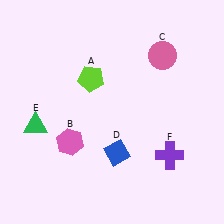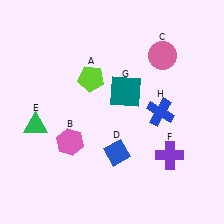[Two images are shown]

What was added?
A teal square (G), a blue cross (H) were added in Image 2.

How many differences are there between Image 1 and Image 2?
There are 2 differences between the two images.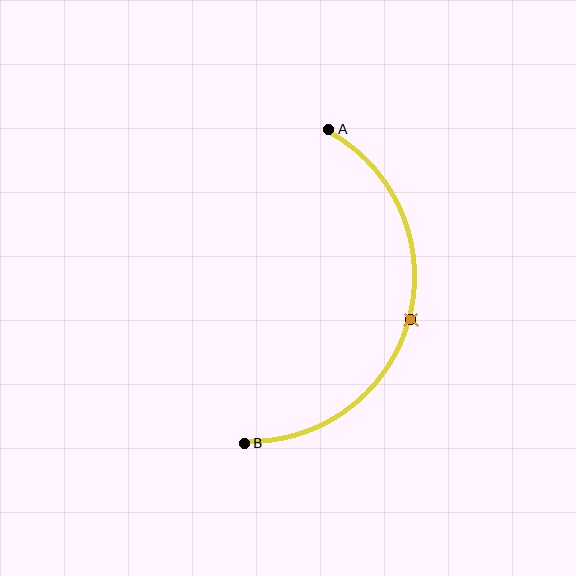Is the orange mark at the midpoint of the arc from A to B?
Yes. The orange mark lies on the arc at equal arc-length from both A and B — it is the arc midpoint.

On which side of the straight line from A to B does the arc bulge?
The arc bulges to the right of the straight line connecting A and B.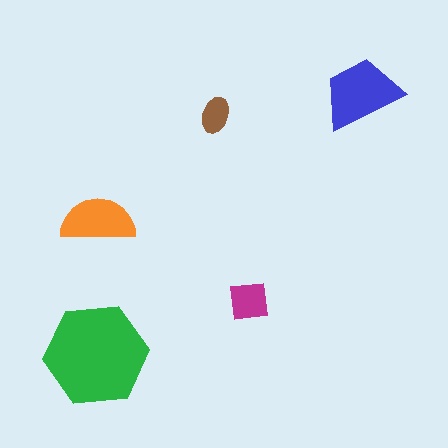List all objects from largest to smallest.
The green hexagon, the blue trapezoid, the orange semicircle, the magenta square, the brown ellipse.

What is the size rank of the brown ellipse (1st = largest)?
5th.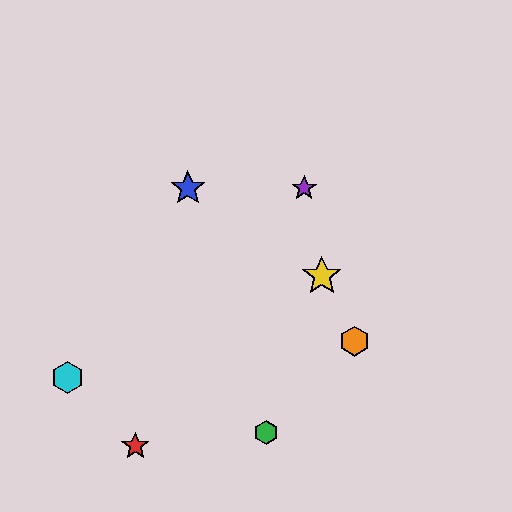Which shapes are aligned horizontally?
The blue star, the purple star are aligned horizontally.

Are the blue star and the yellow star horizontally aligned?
No, the blue star is at y≈188 and the yellow star is at y≈276.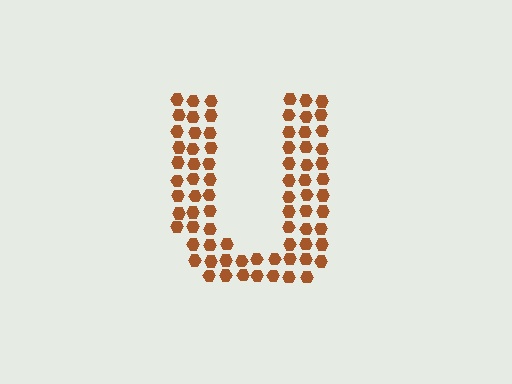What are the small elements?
The small elements are hexagons.